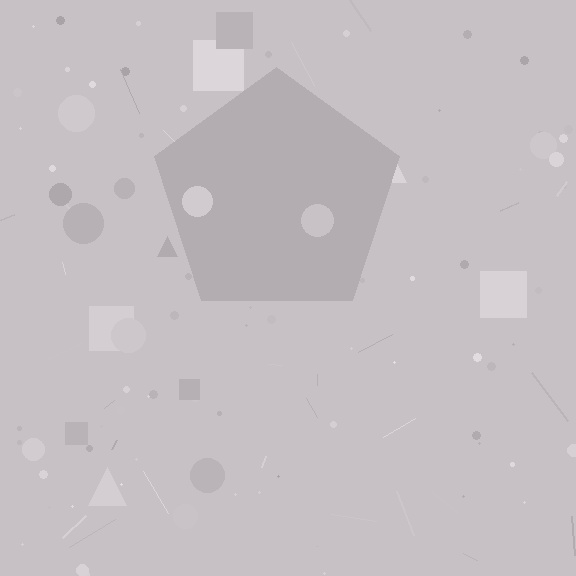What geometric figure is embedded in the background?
A pentagon is embedded in the background.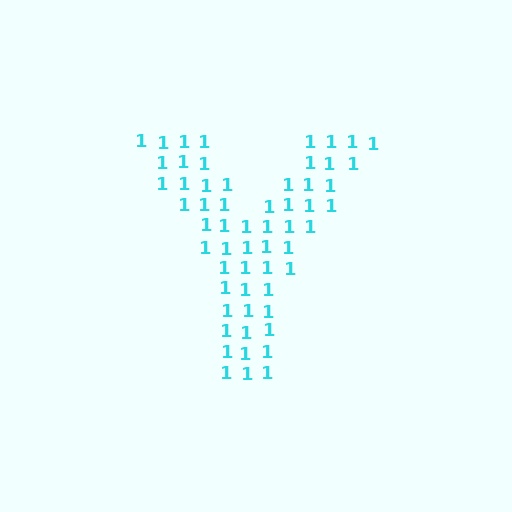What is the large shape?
The large shape is the letter Y.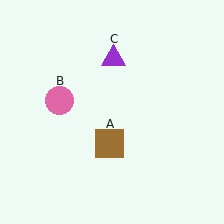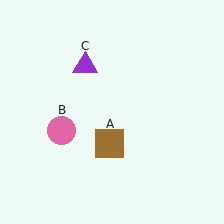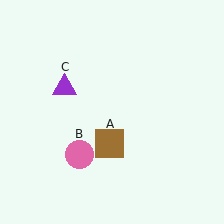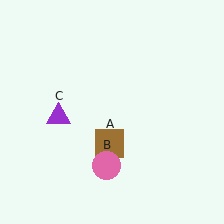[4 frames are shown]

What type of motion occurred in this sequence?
The pink circle (object B), purple triangle (object C) rotated counterclockwise around the center of the scene.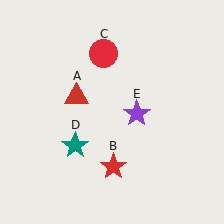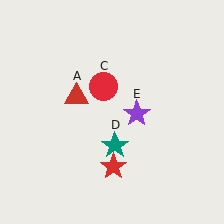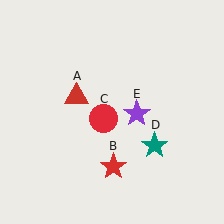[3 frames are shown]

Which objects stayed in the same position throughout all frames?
Red triangle (object A) and red star (object B) and purple star (object E) remained stationary.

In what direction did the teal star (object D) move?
The teal star (object D) moved right.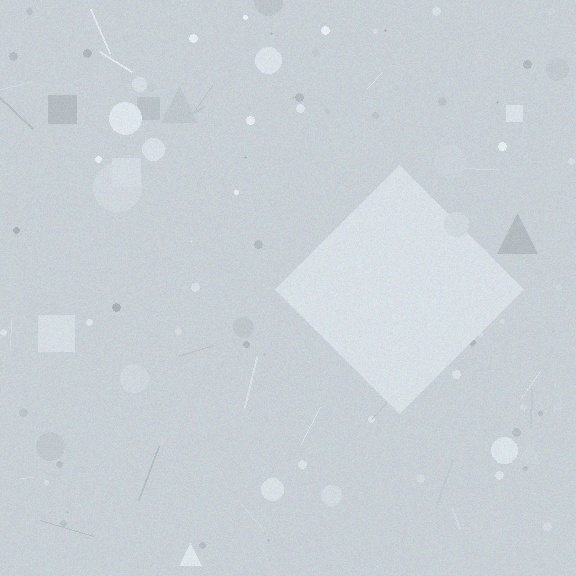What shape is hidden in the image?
A diamond is hidden in the image.